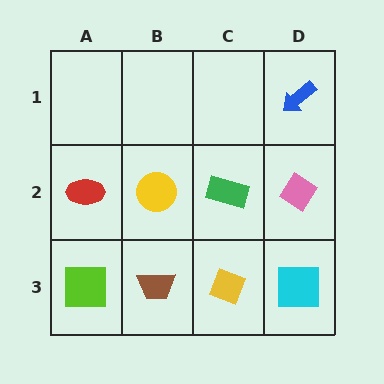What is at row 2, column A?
A red ellipse.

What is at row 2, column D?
A pink diamond.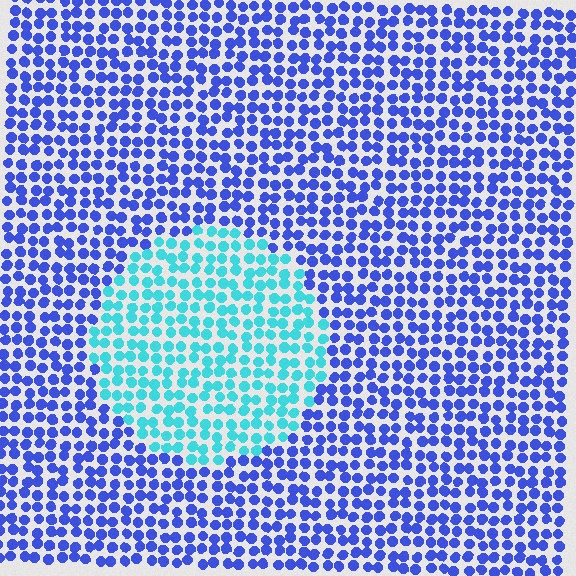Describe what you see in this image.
The image is filled with small blue elements in a uniform arrangement. A circle-shaped region is visible where the elements are tinted to a slightly different hue, forming a subtle color boundary.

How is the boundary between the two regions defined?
The boundary is defined purely by a slight shift in hue (about 51 degrees). Spacing, size, and orientation are identical on both sides.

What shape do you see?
I see a circle.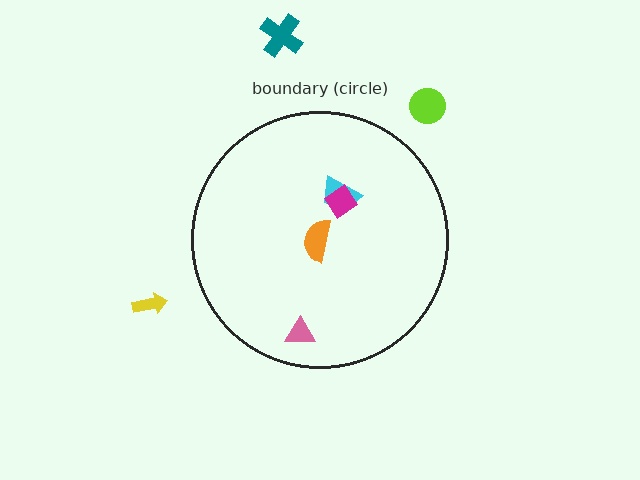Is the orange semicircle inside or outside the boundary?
Inside.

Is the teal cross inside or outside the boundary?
Outside.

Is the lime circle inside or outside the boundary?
Outside.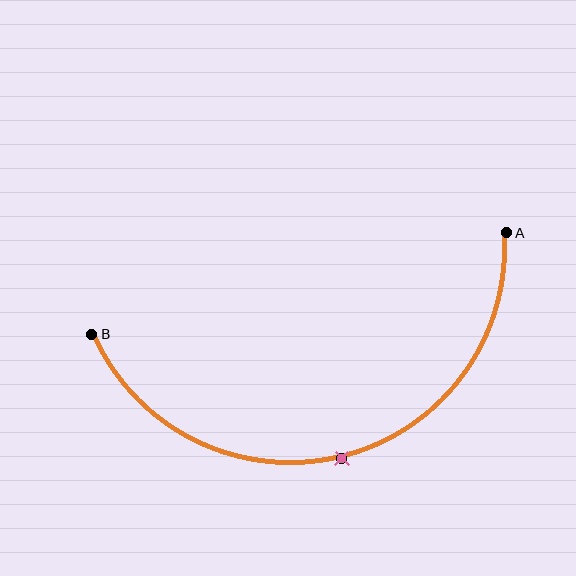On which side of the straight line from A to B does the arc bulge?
The arc bulges below the straight line connecting A and B.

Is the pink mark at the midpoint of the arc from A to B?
Yes. The pink mark lies on the arc at equal arc-length from both A and B — it is the arc midpoint.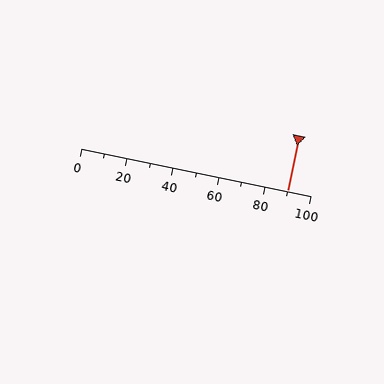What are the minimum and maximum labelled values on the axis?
The axis runs from 0 to 100.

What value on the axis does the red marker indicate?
The marker indicates approximately 90.